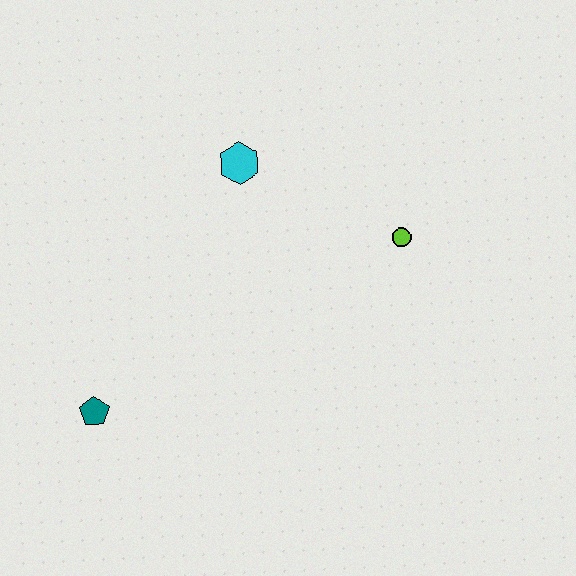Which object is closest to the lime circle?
The cyan hexagon is closest to the lime circle.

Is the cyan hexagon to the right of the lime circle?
No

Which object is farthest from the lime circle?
The teal pentagon is farthest from the lime circle.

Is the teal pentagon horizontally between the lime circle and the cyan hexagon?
No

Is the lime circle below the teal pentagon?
No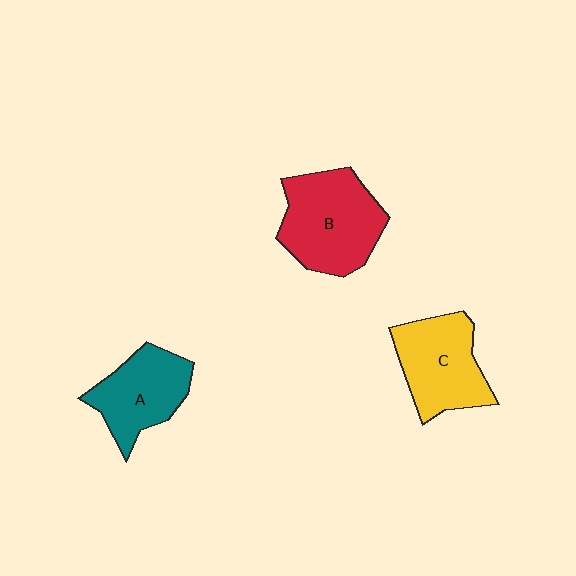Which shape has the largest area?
Shape B (red).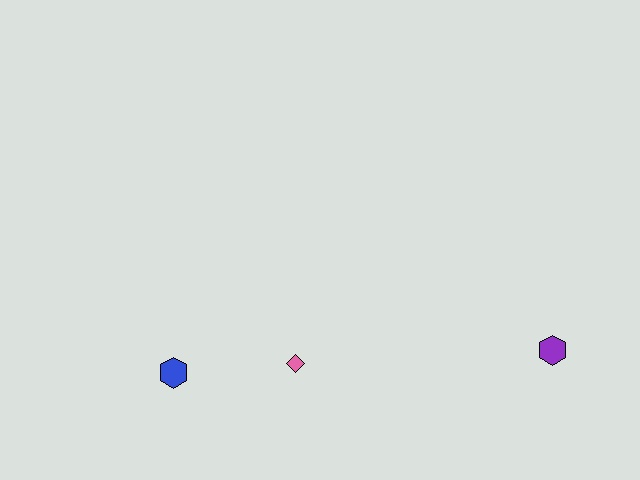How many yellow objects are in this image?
There are no yellow objects.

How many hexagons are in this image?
There are 2 hexagons.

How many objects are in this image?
There are 3 objects.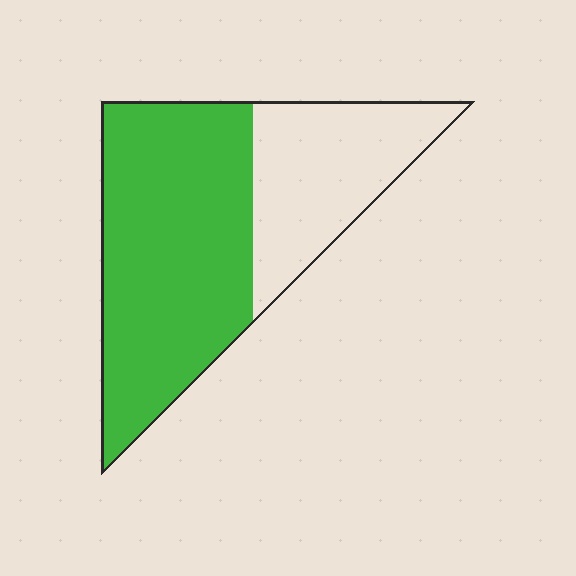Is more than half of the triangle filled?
Yes.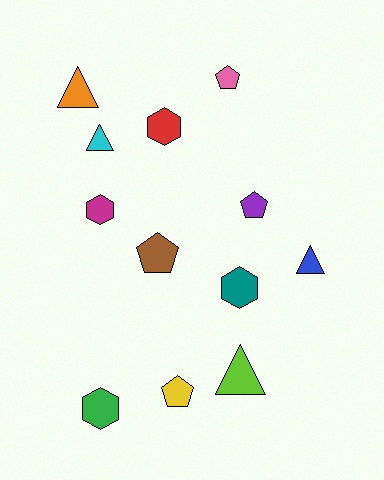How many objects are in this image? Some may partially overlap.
There are 12 objects.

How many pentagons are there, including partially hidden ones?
There are 4 pentagons.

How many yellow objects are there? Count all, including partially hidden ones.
There is 1 yellow object.